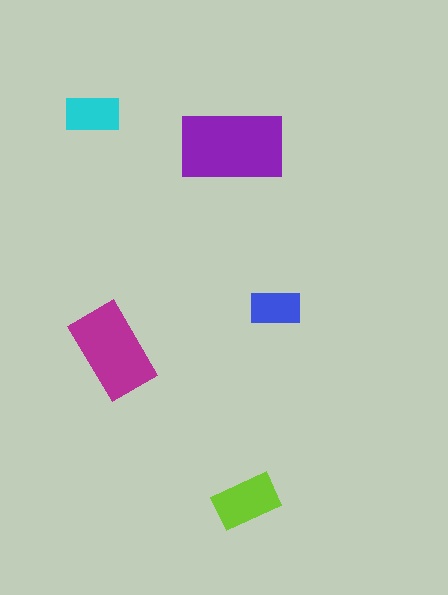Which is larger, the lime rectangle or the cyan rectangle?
The lime one.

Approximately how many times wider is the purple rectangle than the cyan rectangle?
About 2 times wider.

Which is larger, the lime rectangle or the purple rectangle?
The purple one.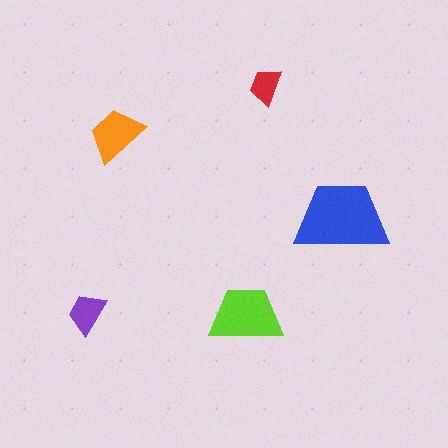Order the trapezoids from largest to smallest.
the blue one, the lime one, the orange one, the purple one, the red one.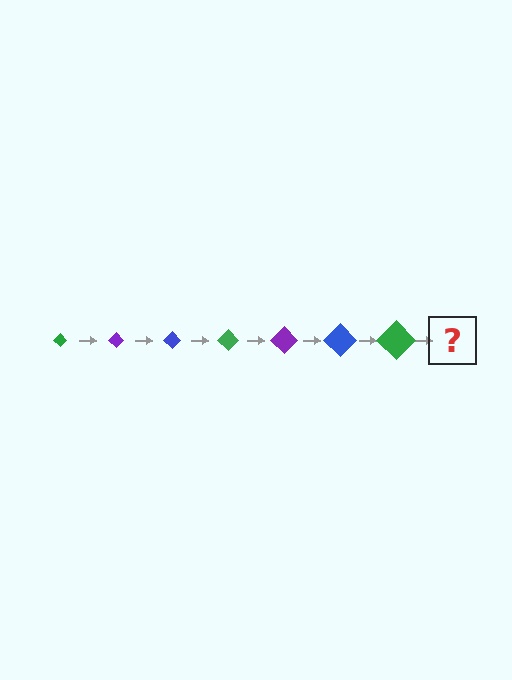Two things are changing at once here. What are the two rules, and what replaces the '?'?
The two rules are that the diamond grows larger each step and the color cycles through green, purple, and blue. The '?' should be a purple diamond, larger than the previous one.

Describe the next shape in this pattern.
It should be a purple diamond, larger than the previous one.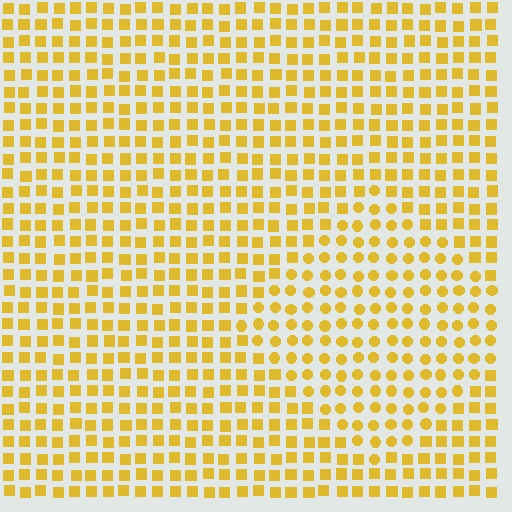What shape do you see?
I see a diamond.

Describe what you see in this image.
The image is filled with small yellow elements arranged in a uniform grid. A diamond-shaped region contains circles, while the surrounding area contains squares. The boundary is defined purely by the change in element shape.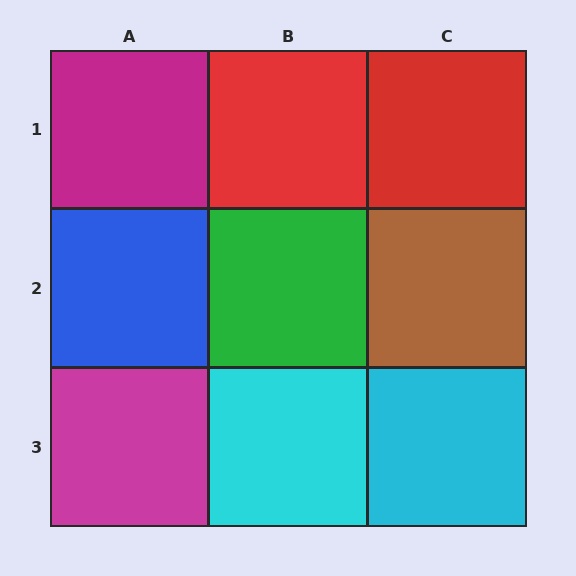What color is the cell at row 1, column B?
Red.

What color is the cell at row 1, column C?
Red.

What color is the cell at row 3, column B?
Cyan.